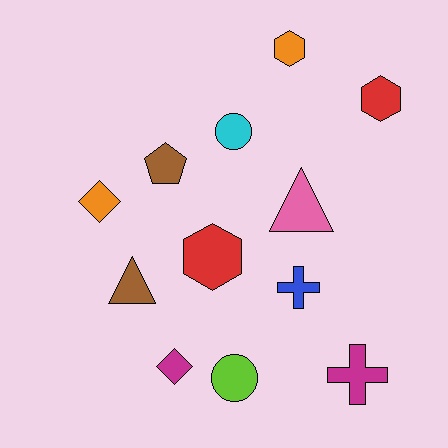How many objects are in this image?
There are 12 objects.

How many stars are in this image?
There are no stars.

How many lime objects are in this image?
There is 1 lime object.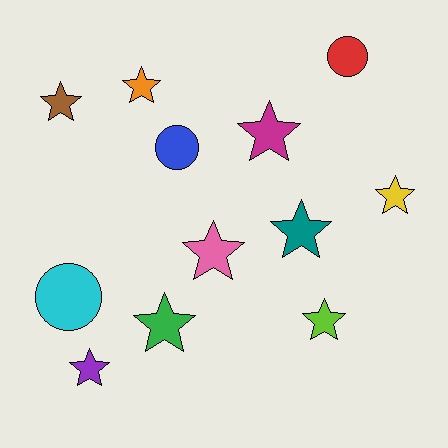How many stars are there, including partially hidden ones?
There are 9 stars.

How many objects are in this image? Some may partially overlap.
There are 12 objects.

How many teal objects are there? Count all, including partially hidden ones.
There is 1 teal object.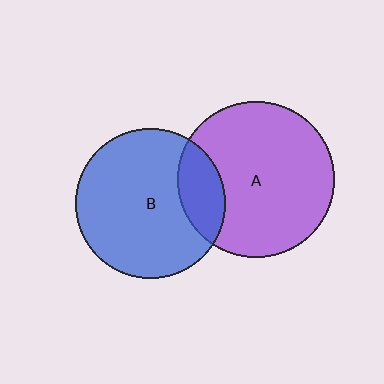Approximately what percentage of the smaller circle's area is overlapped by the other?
Approximately 20%.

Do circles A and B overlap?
Yes.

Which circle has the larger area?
Circle A (purple).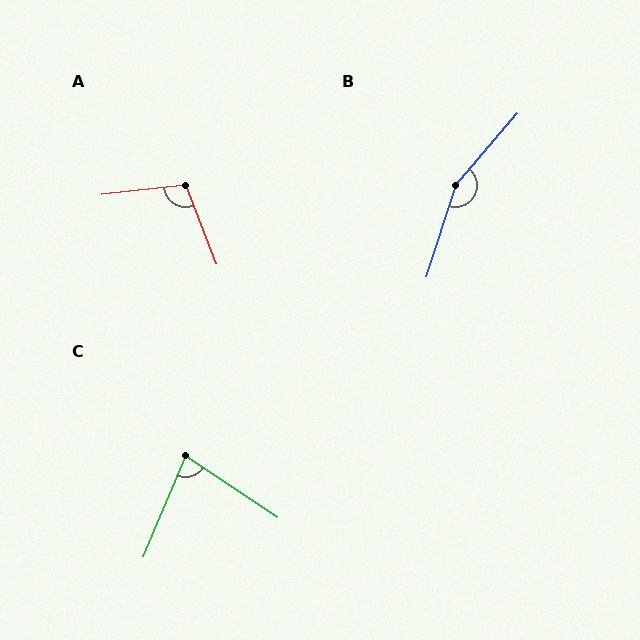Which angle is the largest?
B, at approximately 157 degrees.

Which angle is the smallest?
C, at approximately 79 degrees.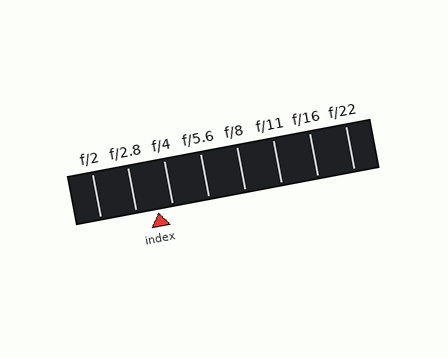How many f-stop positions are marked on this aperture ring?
There are 8 f-stop positions marked.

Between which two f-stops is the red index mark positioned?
The index mark is between f/2.8 and f/4.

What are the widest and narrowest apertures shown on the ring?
The widest aperture shown is f/2 and the narrowest is f/22.